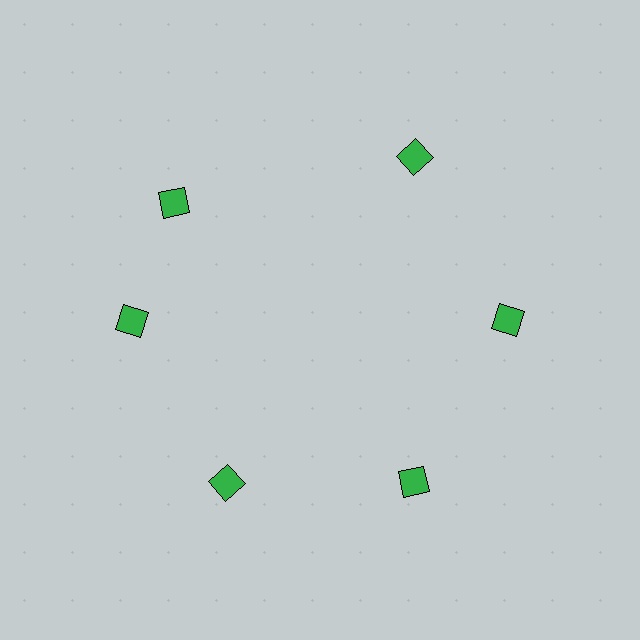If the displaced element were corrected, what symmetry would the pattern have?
It would have 6-fold rotational symmetry — the pattern would map onto itself every 60 degrees.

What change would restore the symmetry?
The symmetry would be restored by rotating it back into even spacing with its neighbors so that all 6 diamonds sit at equal angles and equal distance from the center.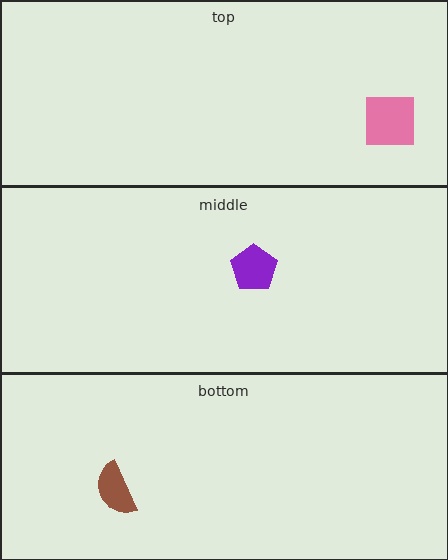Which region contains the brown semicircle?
The bottom region.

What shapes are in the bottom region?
The brown semicircle.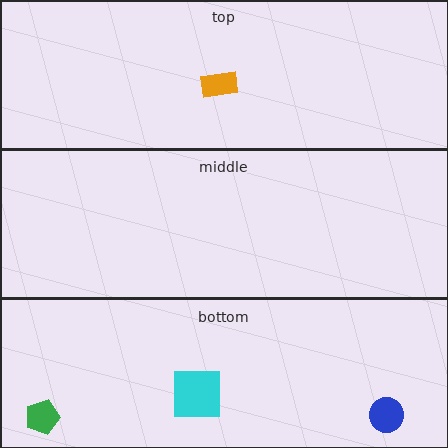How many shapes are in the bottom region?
3.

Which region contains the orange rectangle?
The top region.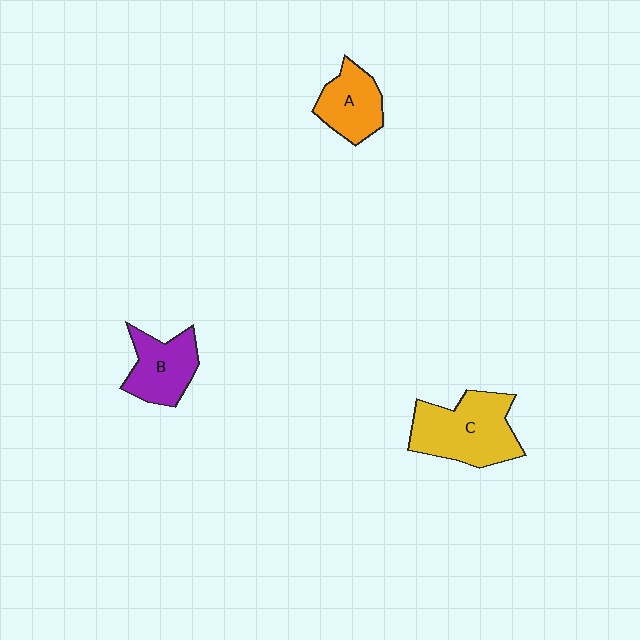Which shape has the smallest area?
Shape A (orange).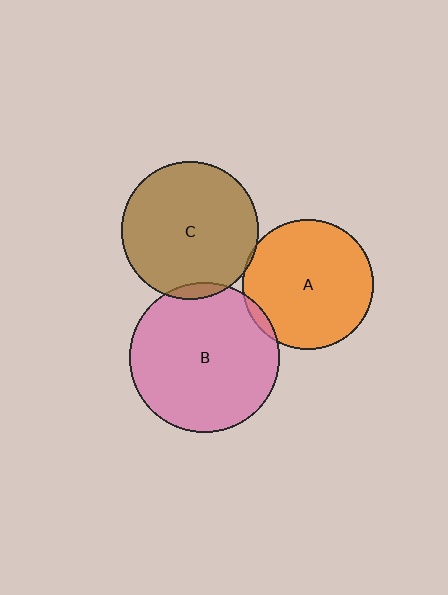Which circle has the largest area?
Circle B (pink).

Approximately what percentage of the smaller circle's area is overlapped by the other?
Approximately 5%.